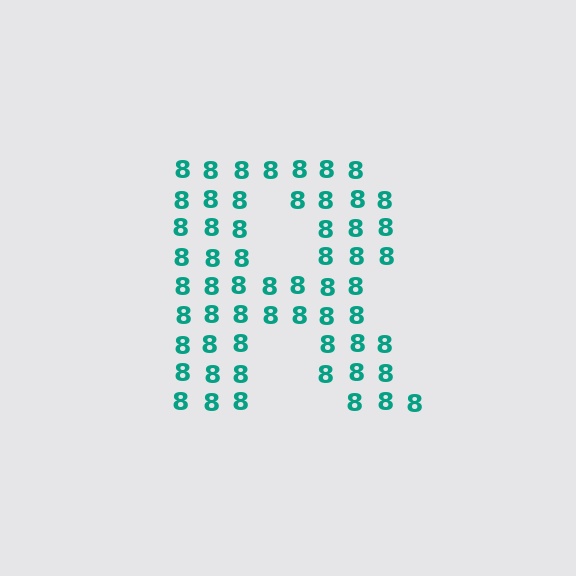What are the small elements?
The small elements are digit 8's.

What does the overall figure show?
The overall figure shows the letter R.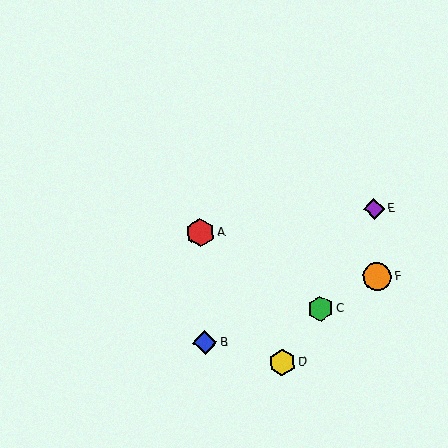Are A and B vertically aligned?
Yes, both are at x≈200.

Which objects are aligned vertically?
Objects A, B are aligned vertically.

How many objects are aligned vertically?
2 objects (A, B) are aligned vertically.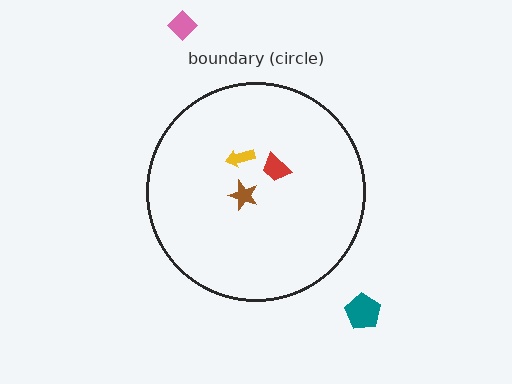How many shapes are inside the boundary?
3 inside, 2 outside.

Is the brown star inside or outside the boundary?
Inside.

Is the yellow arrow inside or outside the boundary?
Inside.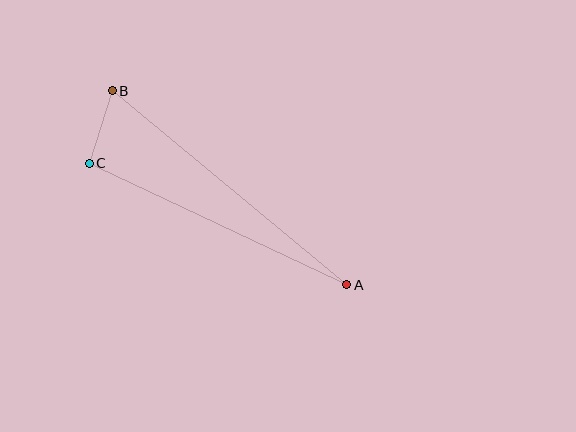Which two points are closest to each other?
Points B and C are closest to each other.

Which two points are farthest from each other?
Points A and B are farthest from each other.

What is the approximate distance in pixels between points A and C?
The distance between A and C is approximately 285 pixels.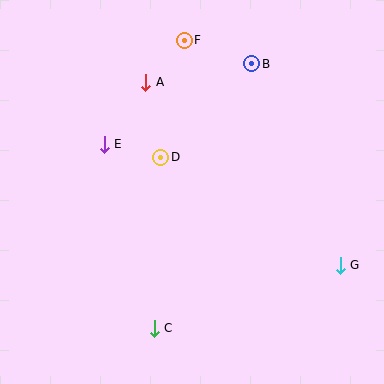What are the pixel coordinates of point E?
Point E is at (104, 144).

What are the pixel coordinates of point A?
Point A is at (146, 82).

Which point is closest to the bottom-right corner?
Point G is closest to the bottom-right corner.